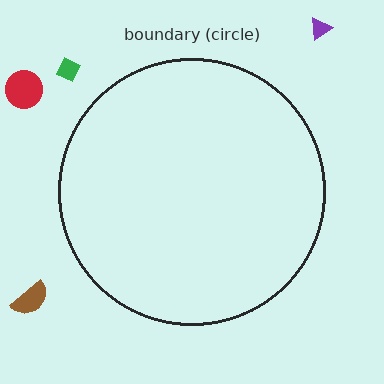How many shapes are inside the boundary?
0 inside, 4 outside.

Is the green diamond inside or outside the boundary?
Outside.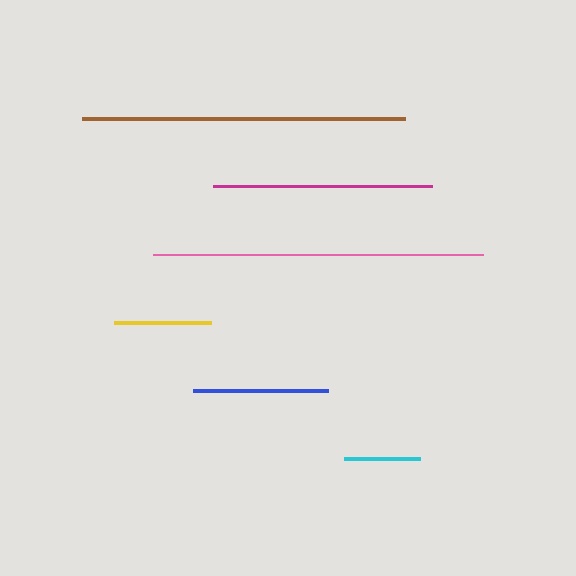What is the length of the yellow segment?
The yellow segment is approximately 98 pixels long.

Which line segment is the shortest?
The cyan line is the shortest at approximately 76 pixels.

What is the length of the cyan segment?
The cyan segment is approximately 76 pixels long.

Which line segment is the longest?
The pink line is the longest at approximately 331 pixels.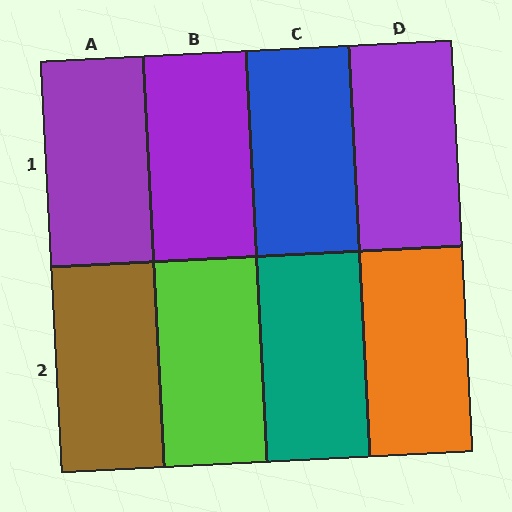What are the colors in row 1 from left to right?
Purple, purple, blue, purple.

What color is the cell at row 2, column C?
Teal.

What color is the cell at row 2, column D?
Orange.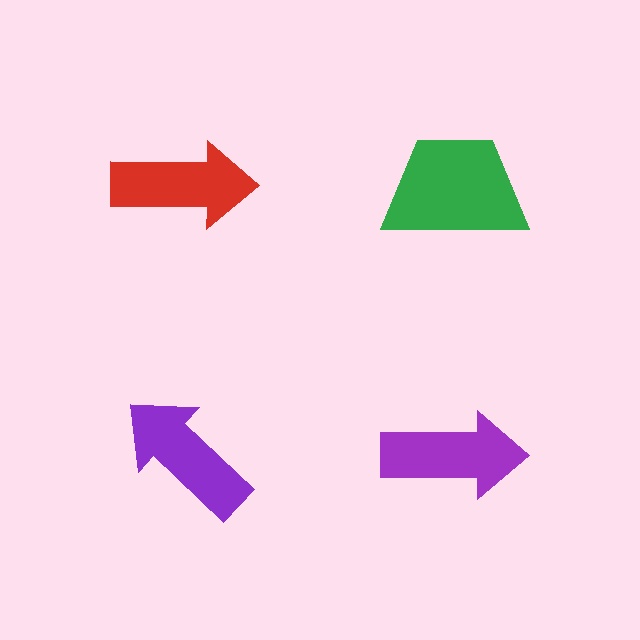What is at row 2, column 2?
A purple arrow.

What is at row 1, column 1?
A red arrow.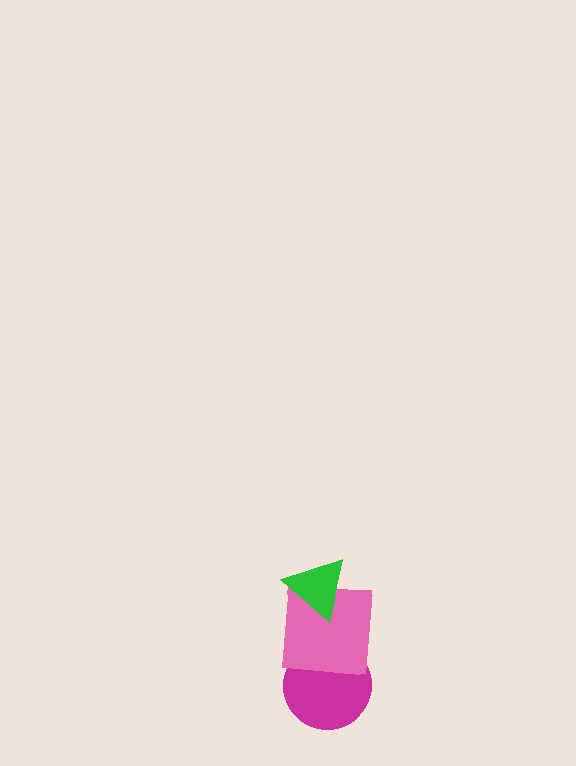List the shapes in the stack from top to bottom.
From top to bottom: the green triangle, the pink square, the magenta circle.